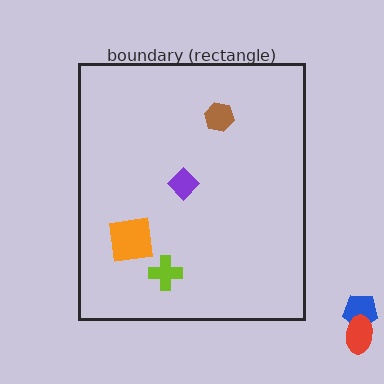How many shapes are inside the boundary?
4 inside, 2 outside.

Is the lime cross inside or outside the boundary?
Inside.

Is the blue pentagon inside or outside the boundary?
Outside.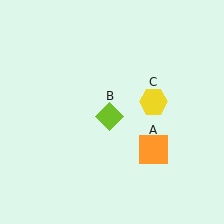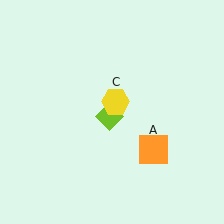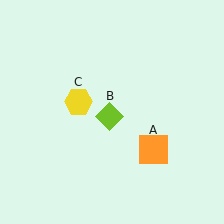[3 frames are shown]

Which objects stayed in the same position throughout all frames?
Orange square (object A) and lime diamond (object B) remained stationary.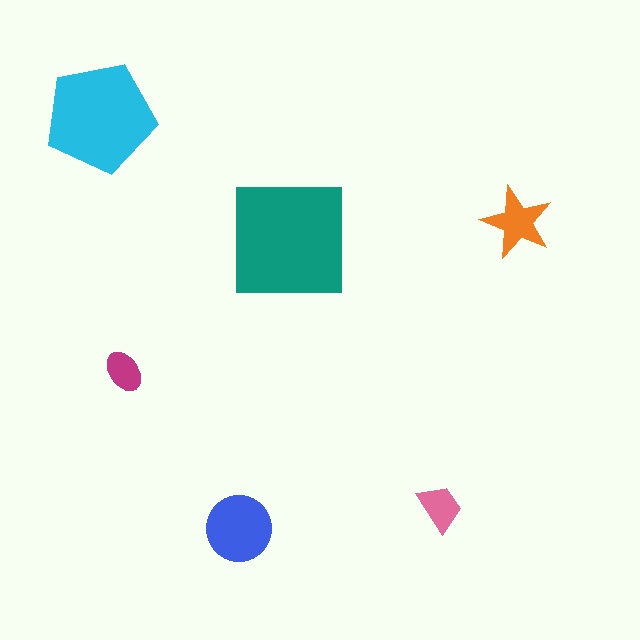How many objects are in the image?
There are 6 objects in the image.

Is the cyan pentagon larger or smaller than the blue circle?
Larger.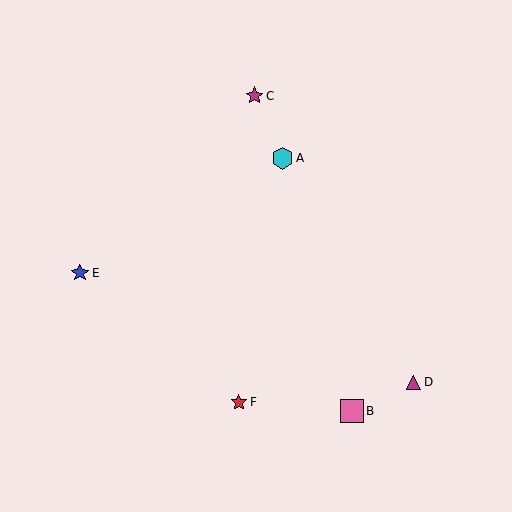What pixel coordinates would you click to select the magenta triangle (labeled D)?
Click at (414, 382) to select the magenta triangle D.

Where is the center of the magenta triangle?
The center of the magenta triangle is at (414, 382).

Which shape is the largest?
The pink square (labeled B) is the largest.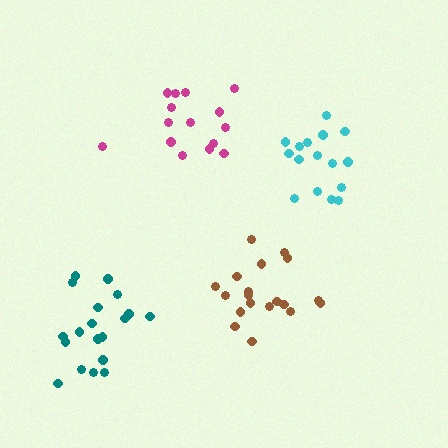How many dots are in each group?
Group 1: 16 dots, Group 2: 15 dots, Group 3: 19 dots, Group 4: 19 dots (69 total).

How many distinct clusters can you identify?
There are 4 distinct clusters.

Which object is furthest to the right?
The cyan cluster is rightmost.